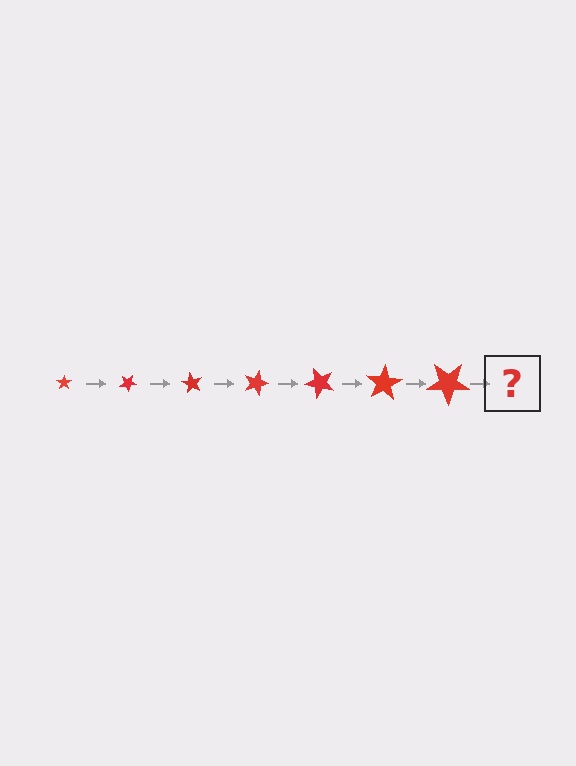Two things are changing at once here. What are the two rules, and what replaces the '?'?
The two rules are that the star grows larger each step and it rotates 30 degrees each step. The '?' should be a star, larger than the previous one and rotated 210 degrees from the start.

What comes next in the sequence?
The next element should be a star, larger than the previous one and rotated 210 degrees from the start.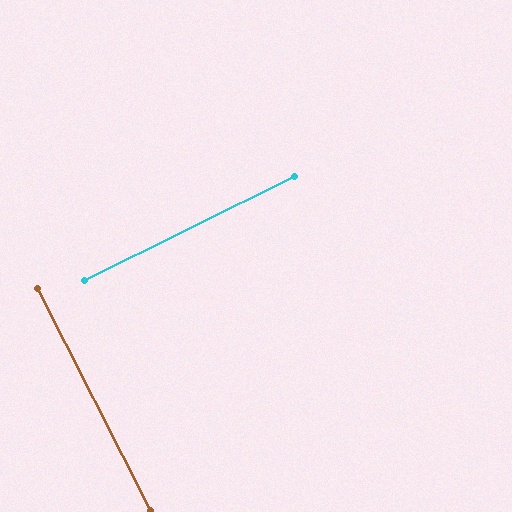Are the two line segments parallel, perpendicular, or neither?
Perpendicular — they meet at approximately 89°.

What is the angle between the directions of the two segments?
Approximately 89 degrees.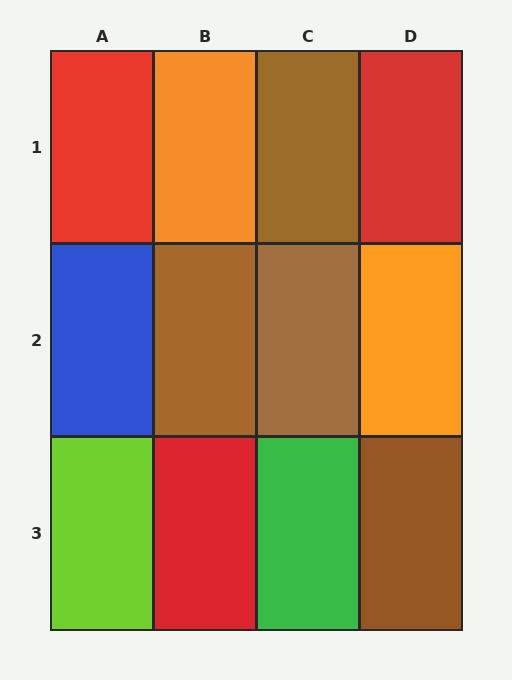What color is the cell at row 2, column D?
Orange.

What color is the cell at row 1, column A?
Red.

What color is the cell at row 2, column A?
Blue.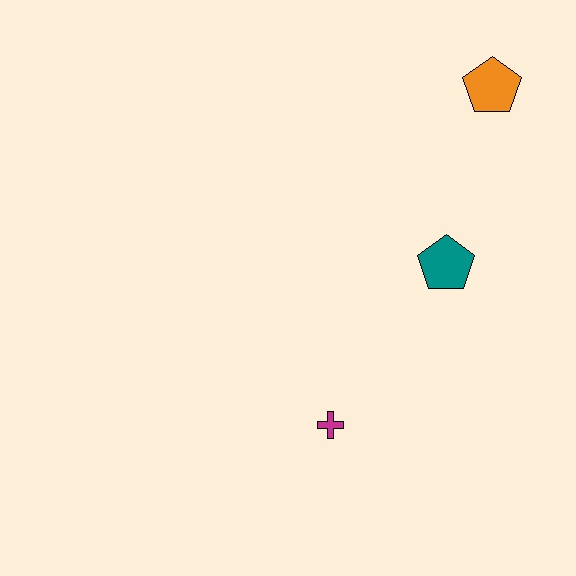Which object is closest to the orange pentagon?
The teal pentagon is closest to the orange pentagon.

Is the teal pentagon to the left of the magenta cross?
No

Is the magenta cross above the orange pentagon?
No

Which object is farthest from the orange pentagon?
The magenta cross is farthest from the orange pentagon.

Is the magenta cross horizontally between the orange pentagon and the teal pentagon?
No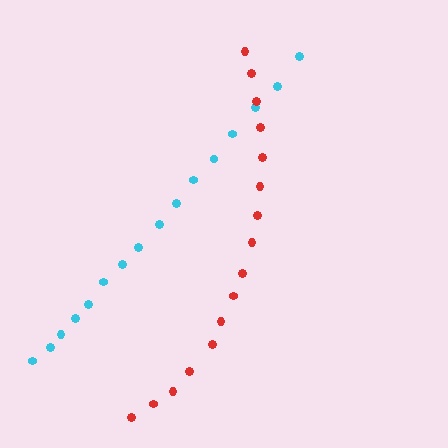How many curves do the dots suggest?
There are 2 distinct paths.